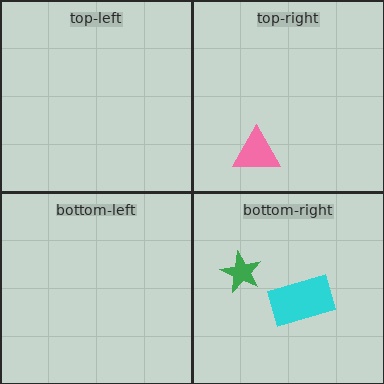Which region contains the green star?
The bottom-right region.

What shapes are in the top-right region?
The pink triangle.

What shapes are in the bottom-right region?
The green star, the cyan rectangle.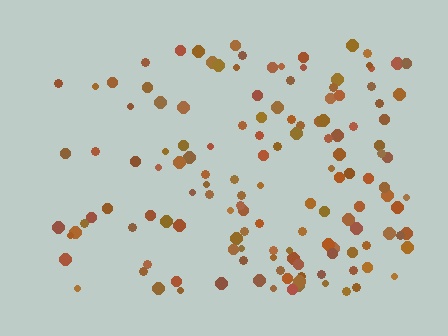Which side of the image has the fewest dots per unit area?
The left.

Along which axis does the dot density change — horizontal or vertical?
Horizontal.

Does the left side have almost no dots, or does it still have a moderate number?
Still a moderate number, just noticeably fewer than the right.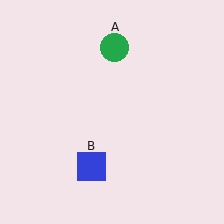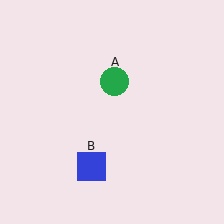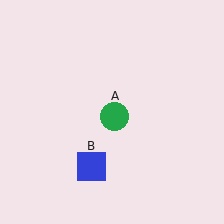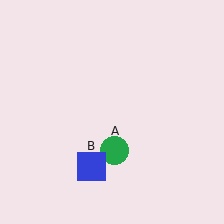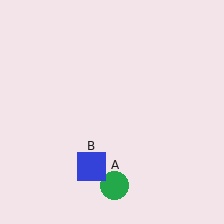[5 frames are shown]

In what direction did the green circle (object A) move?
The green circle (object A) moved down.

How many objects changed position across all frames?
1 object changed position: green circle (object A).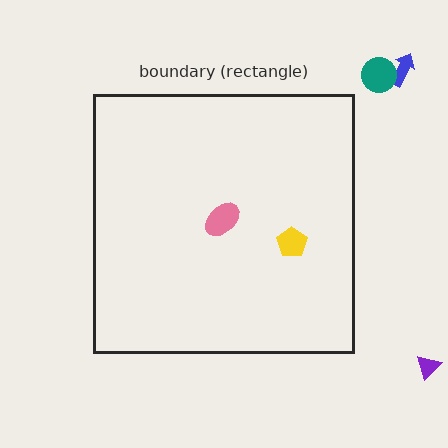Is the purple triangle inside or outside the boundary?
Outside.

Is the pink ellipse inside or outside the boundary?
Inside.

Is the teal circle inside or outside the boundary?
Outside.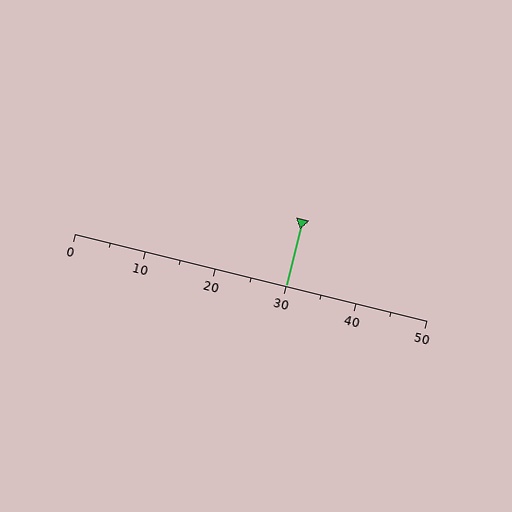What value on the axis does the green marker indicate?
The marker indicates approximately 30.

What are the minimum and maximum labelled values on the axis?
The axis runs from 0 to 50.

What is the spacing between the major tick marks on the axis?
The major ticks are spaced 10 apart.